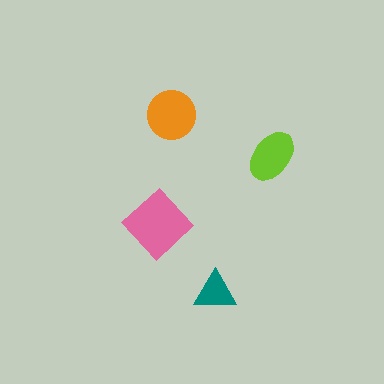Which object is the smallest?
The teal triangle.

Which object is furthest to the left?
The pink diamond is leftmost.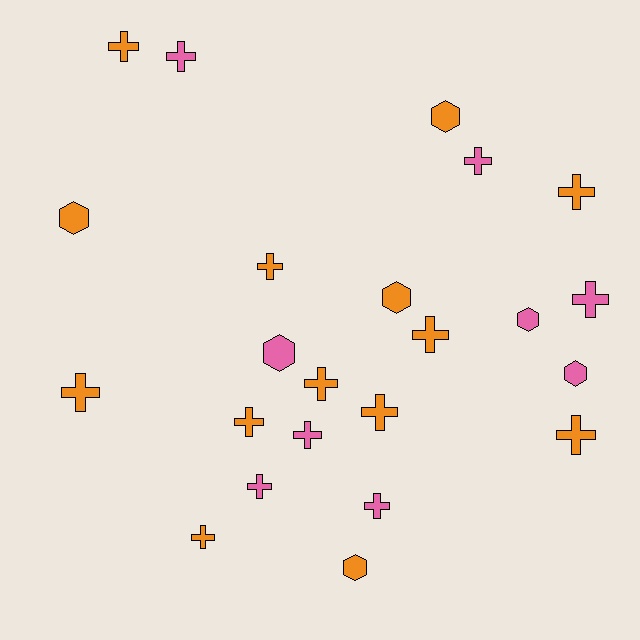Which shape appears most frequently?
Cross, with 16 objects.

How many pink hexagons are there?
There are 3 pink hexagons.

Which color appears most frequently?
Orange, with 14 objects.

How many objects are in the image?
There are 23 objects.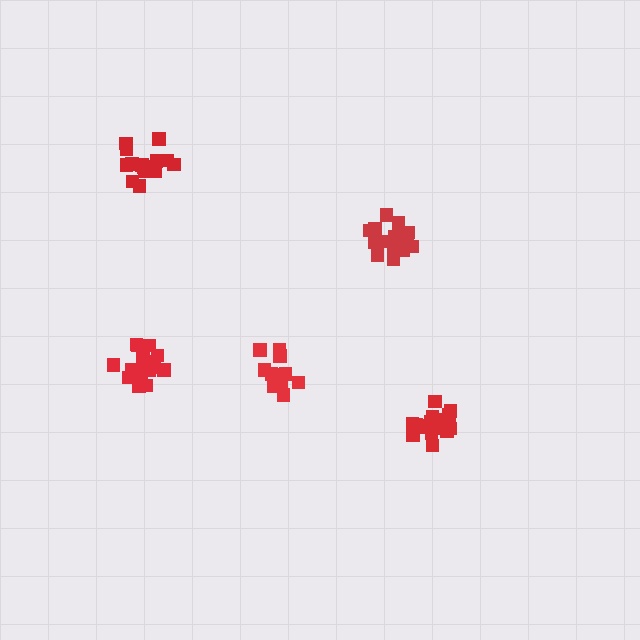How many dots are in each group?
Group 1: 18 dots, Group 2: 14 dots, Group 3: 20 dots, Group 4: 15 dots, Group 5: 15 dots (82 total).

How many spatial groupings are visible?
There are 5 spatial groupings.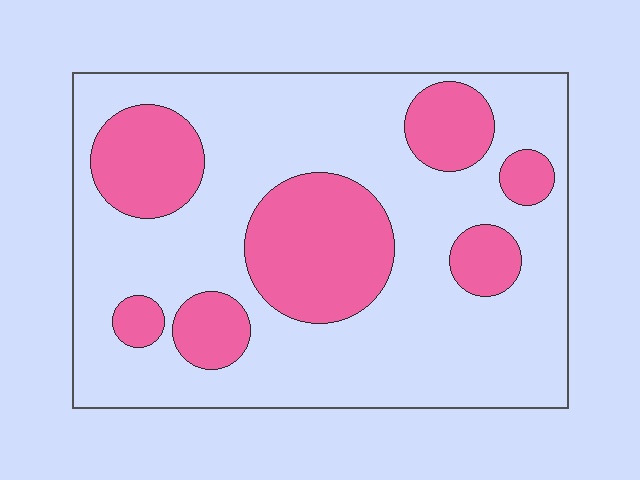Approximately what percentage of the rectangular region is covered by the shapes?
Approximately 30%.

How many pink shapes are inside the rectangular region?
7.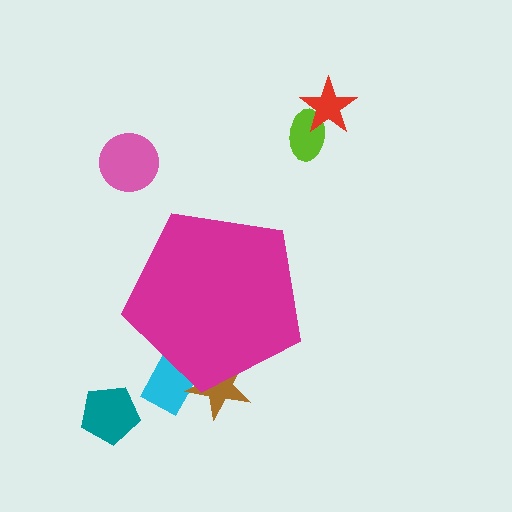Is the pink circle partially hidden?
No, the pink circle is fully visible.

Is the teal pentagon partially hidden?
No, the teal pentagon is fully visible.